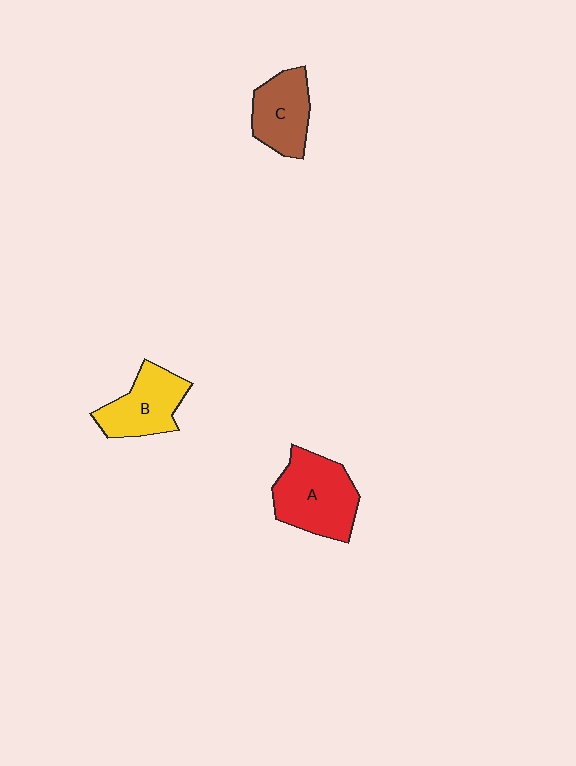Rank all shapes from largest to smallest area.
From largest to smallest: A (red), B (yellow), C (brown).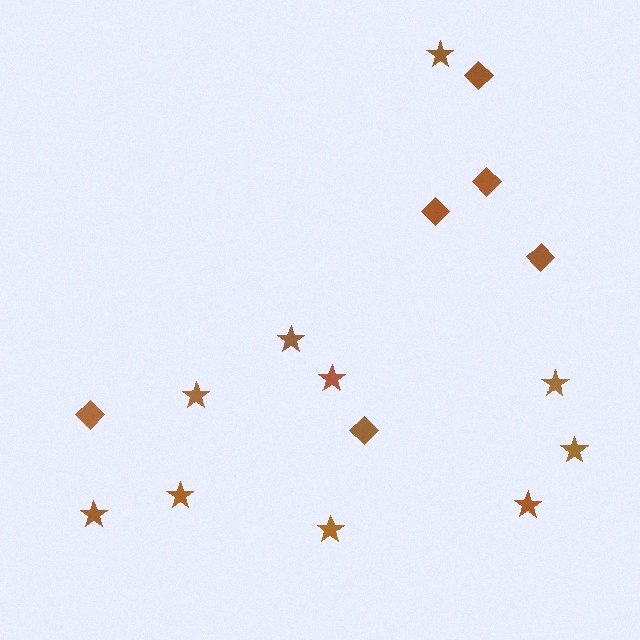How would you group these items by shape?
There are 2 groups: one group of diamonds (6) and one group of stars (10).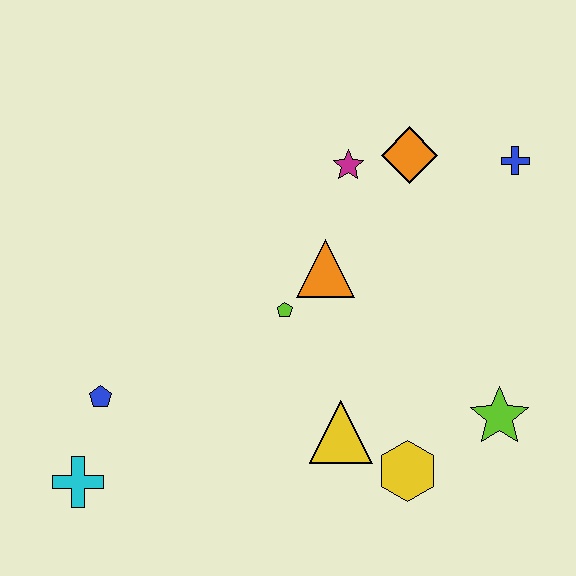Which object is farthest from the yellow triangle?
The blue cross is farthest from the yellow triangle.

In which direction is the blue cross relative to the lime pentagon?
The blue cross is to the right of the lime pentagon.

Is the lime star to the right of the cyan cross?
Yes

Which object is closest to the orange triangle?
The lime pentagon is closest to the orange triangle.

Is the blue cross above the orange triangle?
Yes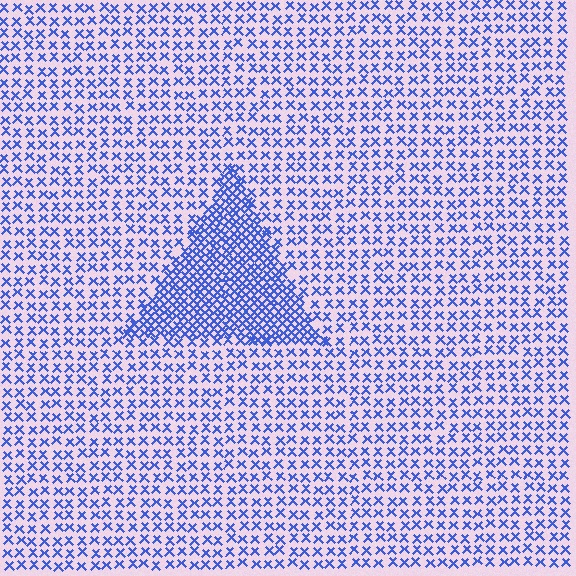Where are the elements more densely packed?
The elements are more densely packed inside the triangle boundary.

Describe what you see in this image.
The image contains small blue elements arranged at two different densities. A triangle-shaped region is visible where the elements are more densely packed than the surrounding area.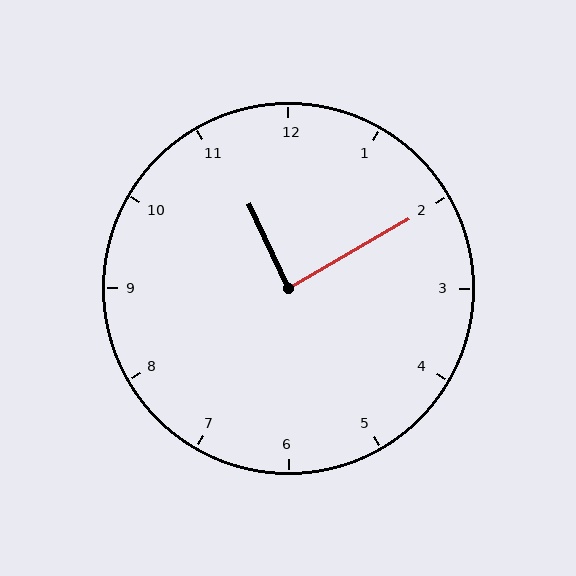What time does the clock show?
11:10.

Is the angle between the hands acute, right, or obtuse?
It is right.